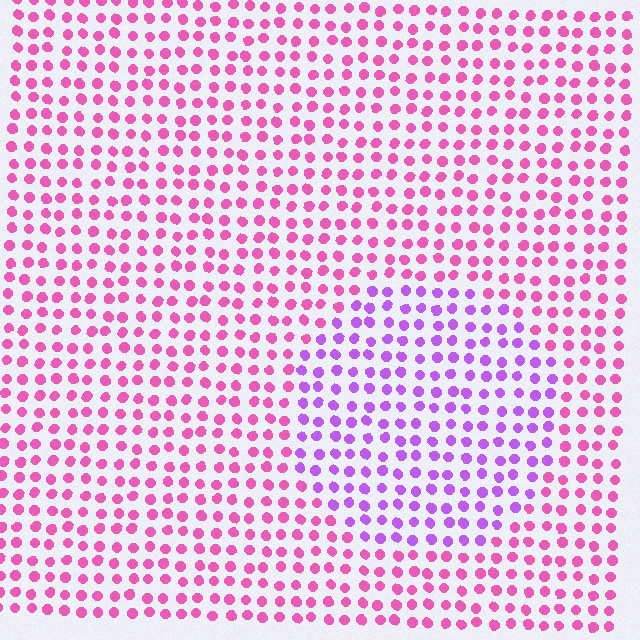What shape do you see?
I see a circle.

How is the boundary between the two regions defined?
The boundary is defined purely by a slight shift in hue (about 40 degrees). Spacing, size, and orientation are identical on both sides.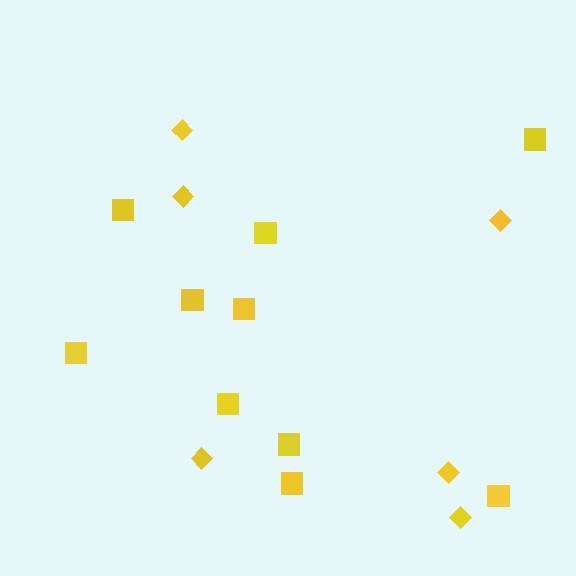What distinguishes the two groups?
There are 2 groups: one group of squares (10) and one group of diamonds (6).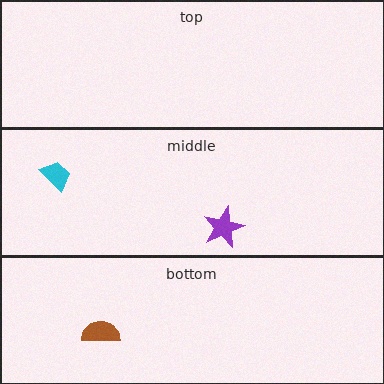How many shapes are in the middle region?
2.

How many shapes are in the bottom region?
1.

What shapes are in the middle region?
The cyan trapezoid, the purple star.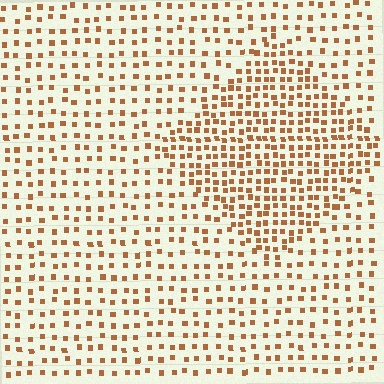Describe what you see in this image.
The image contains small brown elements arranged at two different densities. A diamond-shaped region is visible where the elements are more densely packed than the surrounding area.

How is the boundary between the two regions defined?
The boundary is defined by a change in element density (approximately 1.9x ratio). All elements are the same color, size, and shape.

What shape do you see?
I see a diamond.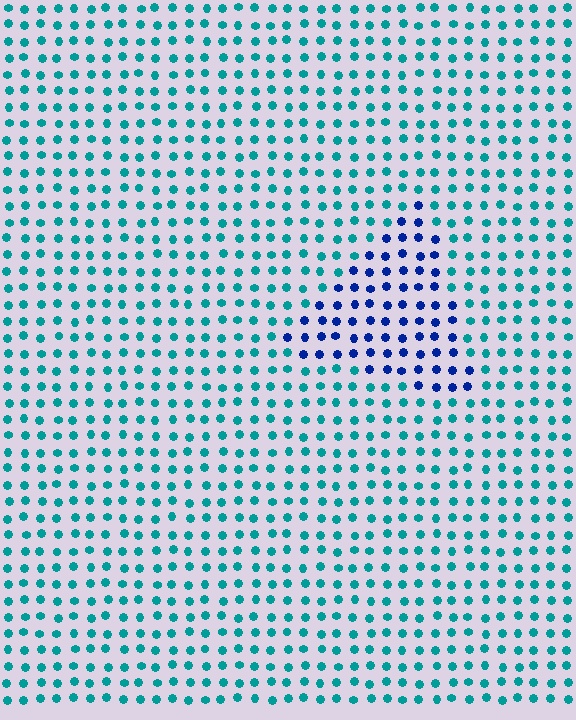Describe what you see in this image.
The image is filled with small teal elements in a uniform arrangement. A triangle-shaped region is visible where the elements are tinted to a slightly different hue, forming a subtle color boundary.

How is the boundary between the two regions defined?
The boundary is defined purely by a slight shift in hue (about 48 degrees). Spacing, size, and orientation are identical on both sides.